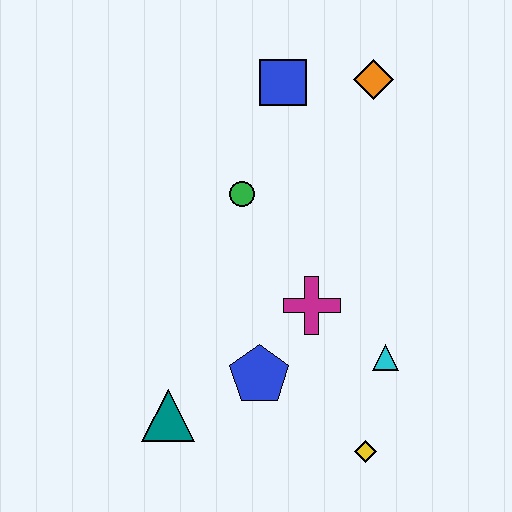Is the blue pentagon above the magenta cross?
No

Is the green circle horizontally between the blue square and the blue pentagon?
No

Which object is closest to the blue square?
The orange diamond is closest to the blue square.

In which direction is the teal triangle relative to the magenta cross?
The teal triangle is to the left of the magenta cross.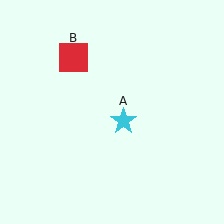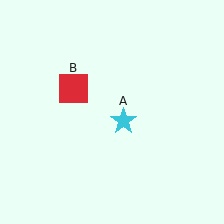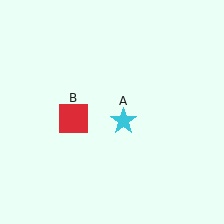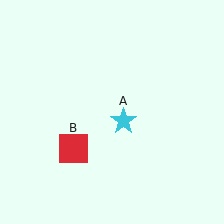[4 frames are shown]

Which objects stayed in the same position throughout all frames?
Cyan star (object A) remained stationary.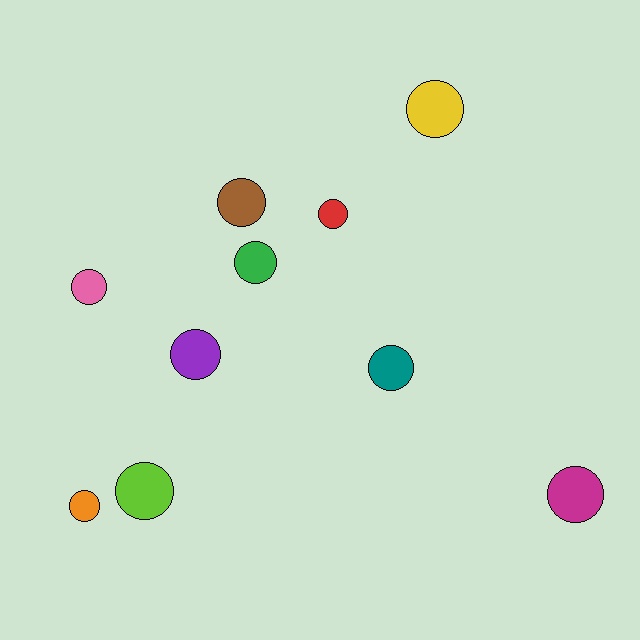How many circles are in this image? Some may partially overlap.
There are 10 circles.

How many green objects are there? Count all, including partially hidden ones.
There is 1 green object.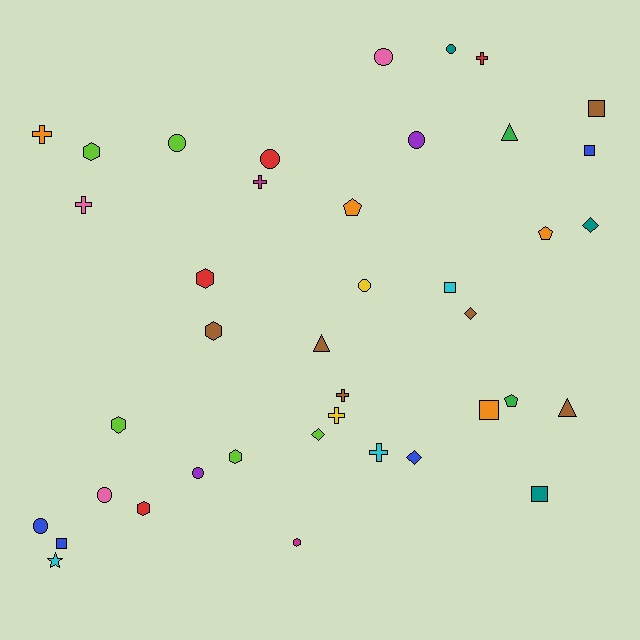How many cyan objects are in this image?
There are 3 cyan objects.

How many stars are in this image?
There is 1 star.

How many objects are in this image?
There are 40 objects.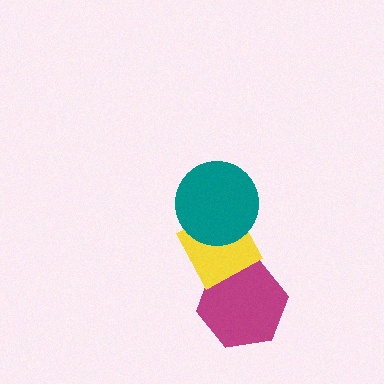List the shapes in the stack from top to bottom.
From top to bottom: the teal circle, the yellow diamond, the magenta hexagon.